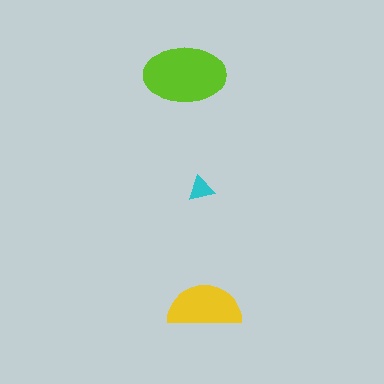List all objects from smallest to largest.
The cyan triangle, the yellow semicircle, the lime ellipse.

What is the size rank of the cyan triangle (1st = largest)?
3rd.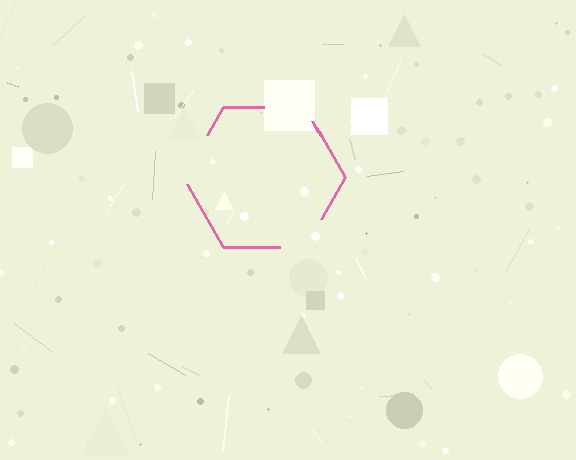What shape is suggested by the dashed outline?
The dashed outline suggests a hexagon.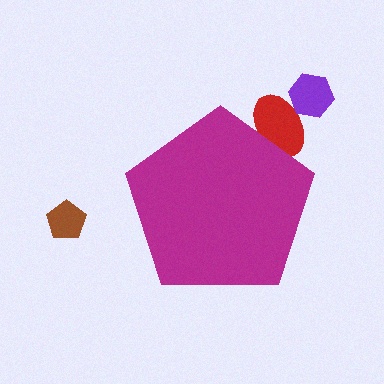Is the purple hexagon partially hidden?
No, the purple hexagon is fully visible.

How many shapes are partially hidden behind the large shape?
1 shape is partially hidden.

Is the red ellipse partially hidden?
Yes, the red ellipse is partially hidden behind the magenta pentagon.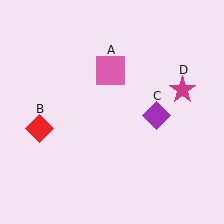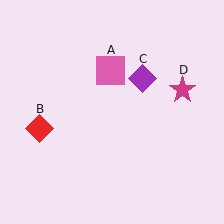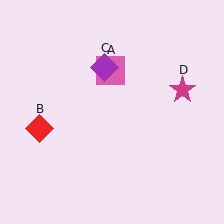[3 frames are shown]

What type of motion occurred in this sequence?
The purple diamond (object C) rotated counterclockwise around the center of the scene.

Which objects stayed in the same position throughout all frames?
Pink square (object A) and red diamond (object B) and magenta star (object D) remained stationary.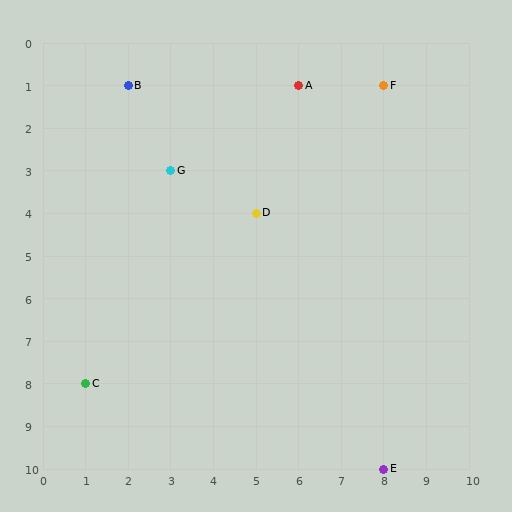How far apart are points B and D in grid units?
Points B and D are 3 columns and 3 rows apart (about 4.2 grid units diagonally).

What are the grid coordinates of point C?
Point C is at grid coordinates (1, 8).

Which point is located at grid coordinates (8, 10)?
Point E is at (8, 10).